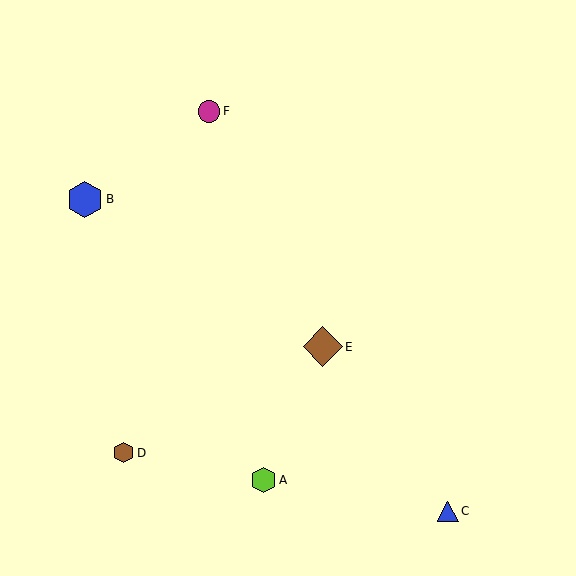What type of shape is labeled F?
Shape F is a magenta circle.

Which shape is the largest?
The brown diamond (labeled E) is the largest.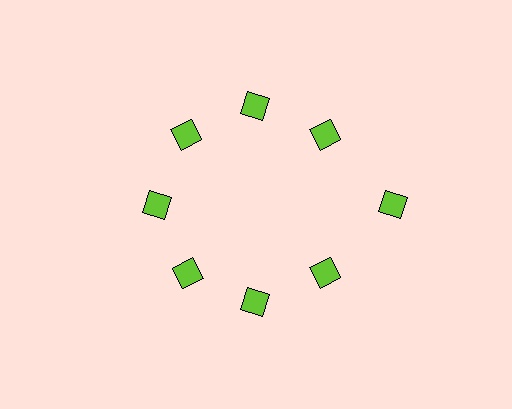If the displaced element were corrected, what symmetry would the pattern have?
It would have 8-fold rotational symmetry — the pattern would map onto itself every 45 degrees.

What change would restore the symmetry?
The symmetry would be restored by moving it inward, back onto the ring so that all 8 diamonds sit at equal angles and equal distance from the center.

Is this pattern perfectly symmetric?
No. The 8 lime diamonds are arranged in a ring, but one element near the 3 o'clock position is pushed outward from the center, breaking the 8-fold rotational symmetry.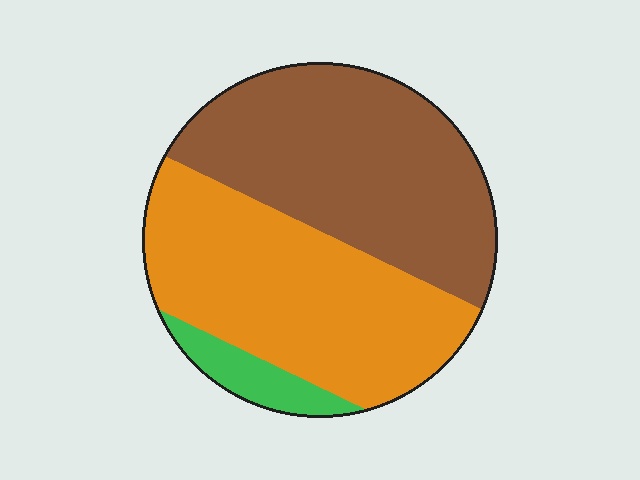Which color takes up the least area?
Green, at roughly 5%.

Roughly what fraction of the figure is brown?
Brown takes up about one half (1/2) of the figure.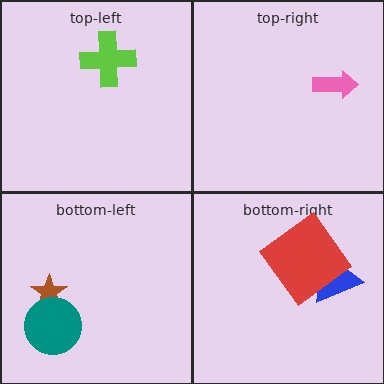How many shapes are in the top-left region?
1.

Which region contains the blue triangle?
The bottom-right region.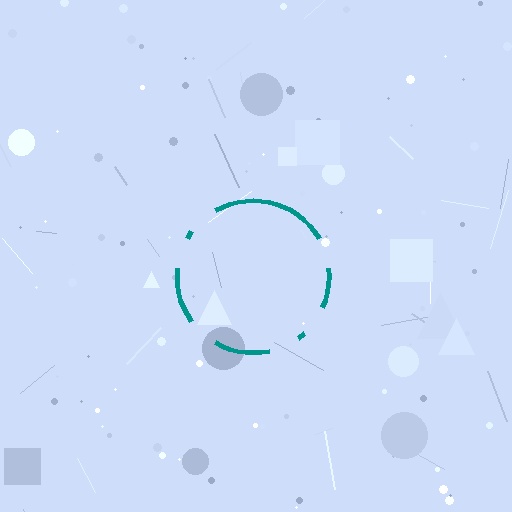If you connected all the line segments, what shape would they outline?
They would outline a circle.